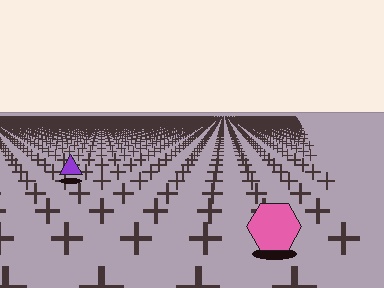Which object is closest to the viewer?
The pink hexagon is closest. The texture marks near it are larger and more spread out.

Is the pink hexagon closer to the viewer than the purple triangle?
Yes. The pink hexagon is closer — you can tell from the texture gradient: the ground texture is coarser near it.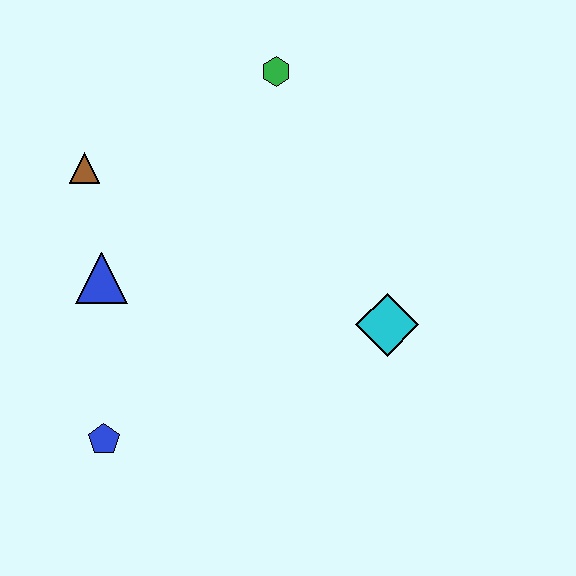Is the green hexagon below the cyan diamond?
No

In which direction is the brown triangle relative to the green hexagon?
The brown triangle is to the left of the green hexagon.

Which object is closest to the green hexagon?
The brown triangle is closest to the green hexagon.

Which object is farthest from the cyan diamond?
The brown triangle is farthest from the cyan diamond.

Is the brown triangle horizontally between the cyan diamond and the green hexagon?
No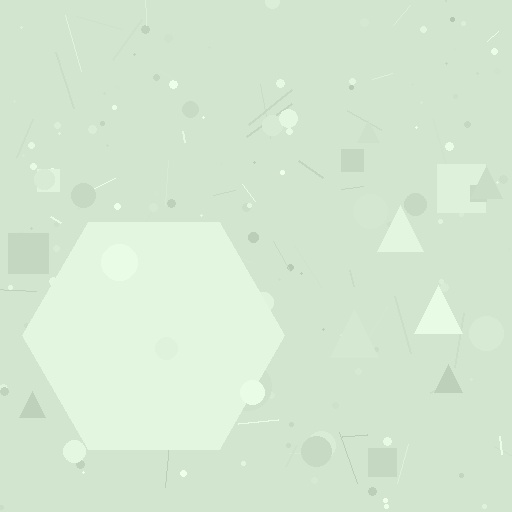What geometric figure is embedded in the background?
A hexagon is embedded in the background.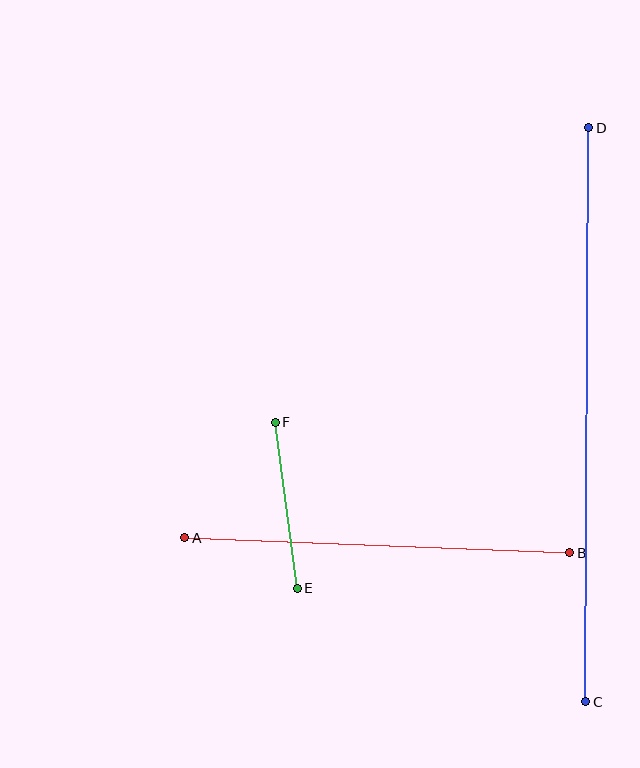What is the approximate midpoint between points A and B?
The midpoint is at approximately (377, 545) pixels.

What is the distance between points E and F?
The distance is approximately 167 pixels.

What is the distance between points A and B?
The distance is approximately 385 pixels.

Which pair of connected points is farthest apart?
Points C and D are farthest apart.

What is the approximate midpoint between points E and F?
The midpoint is at approximately (286, 505) pixels.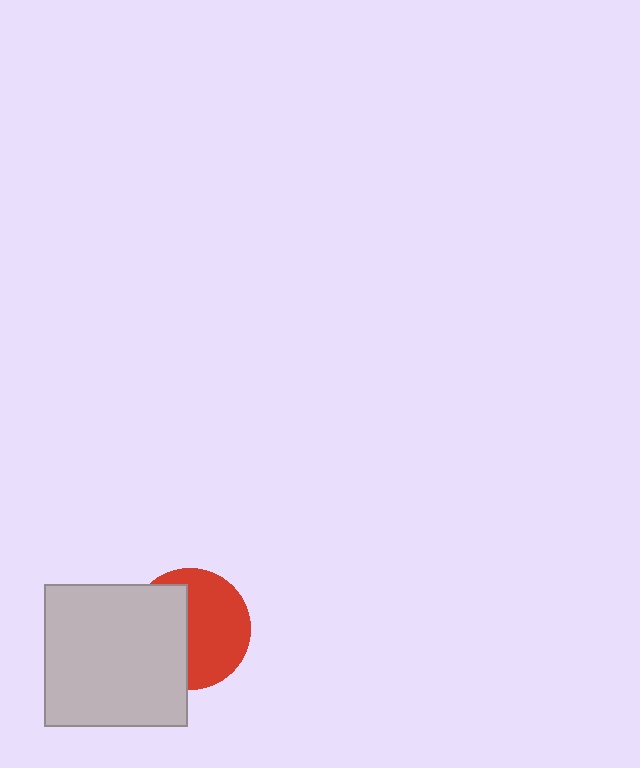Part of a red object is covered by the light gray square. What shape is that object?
It is a circle.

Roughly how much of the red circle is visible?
About half of it is visible (roughly 56%).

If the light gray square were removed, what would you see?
You would see the complete red circle.